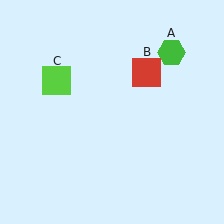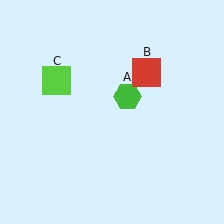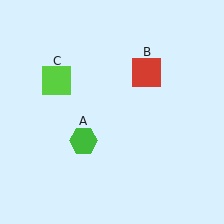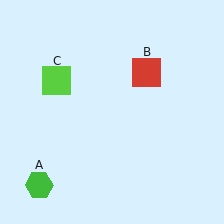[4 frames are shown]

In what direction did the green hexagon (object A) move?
The green hexagon (object A) moved down and to the left.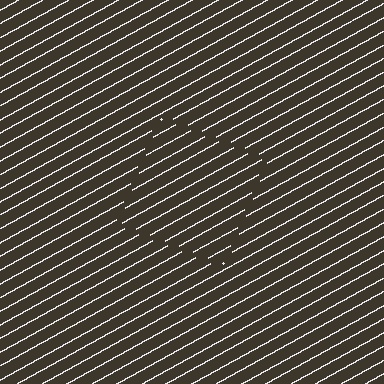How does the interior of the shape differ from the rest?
The interior of the shape contains the same grating, shifted by half a period — the contour is defined by the phase discontinuity where line-ends from the inner and outer gratings abut.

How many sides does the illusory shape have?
4 sides — the line-ends trace a square.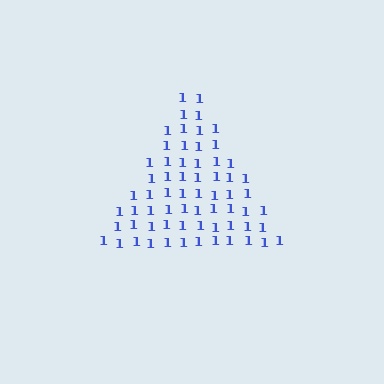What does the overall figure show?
The overall figure shows a triangle.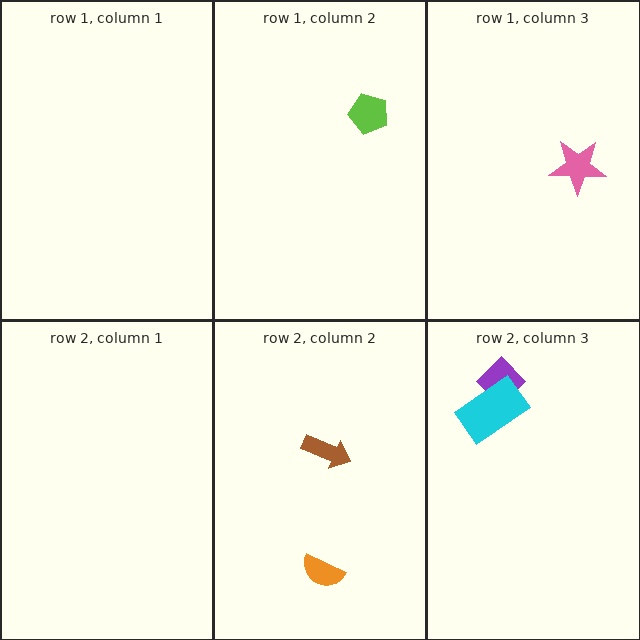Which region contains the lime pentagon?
The row 1, column 2 region.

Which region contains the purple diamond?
The row 2, column 3 region.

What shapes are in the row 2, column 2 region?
The orange semicircle, the brown arrow.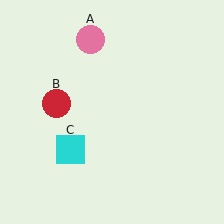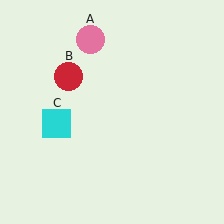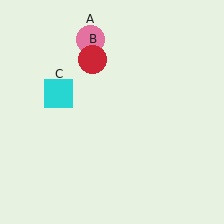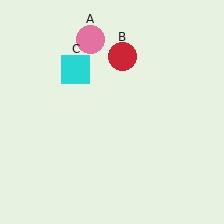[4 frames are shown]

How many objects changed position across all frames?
2 objects changed position: red circle (object B), cyan square (object C).